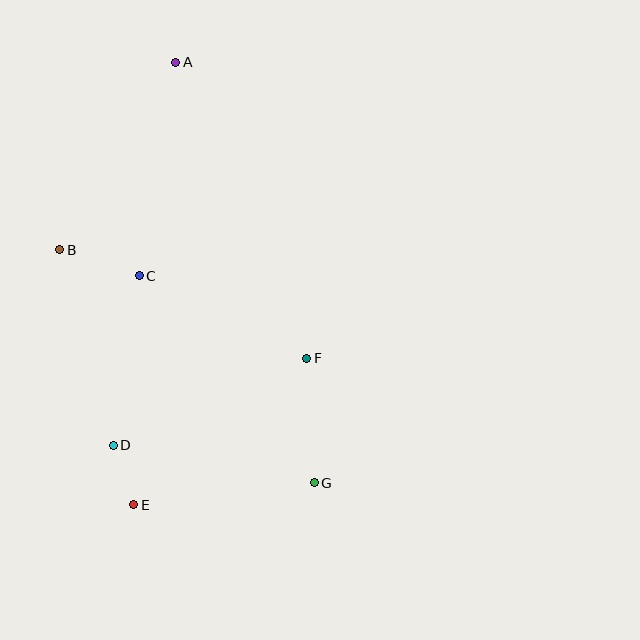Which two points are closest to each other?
Points D and E are closest to each other.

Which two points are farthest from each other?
Points A and E are farthest from each other.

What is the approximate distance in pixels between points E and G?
The distance between E and G is approximately 182 pixels.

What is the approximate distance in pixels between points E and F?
The distance between E and F is approximately 227 pixels.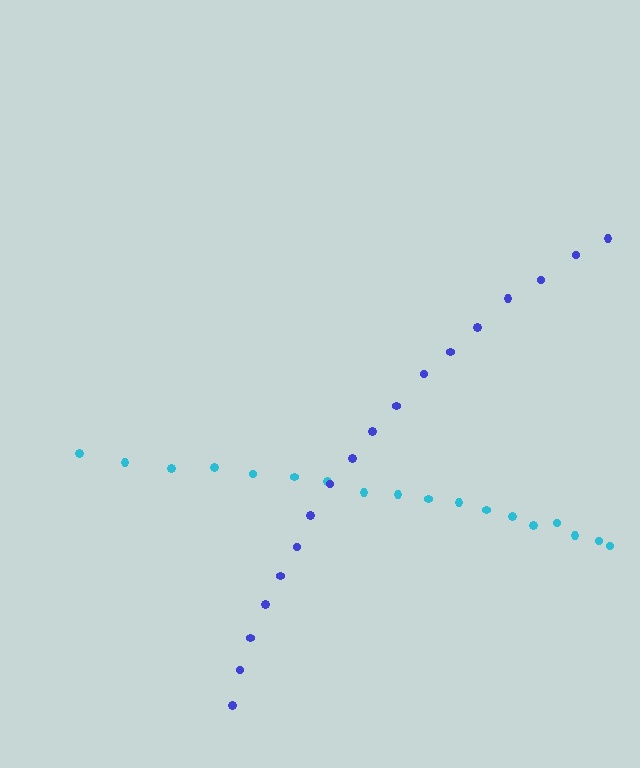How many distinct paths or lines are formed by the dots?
There are 2 distinct paths.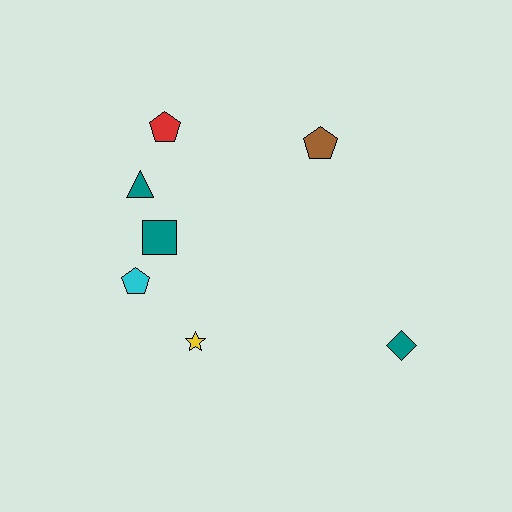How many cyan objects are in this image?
There is 1 cyan object.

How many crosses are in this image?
There are no crosses.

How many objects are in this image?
There are 7 objects.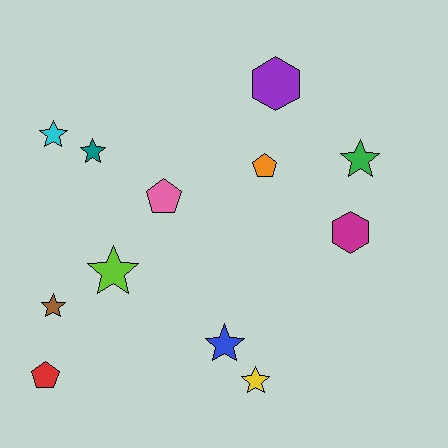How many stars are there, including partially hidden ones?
There are 7 stars.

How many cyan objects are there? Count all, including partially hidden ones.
There is 1 cyan object.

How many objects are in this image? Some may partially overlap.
There are 12 objects.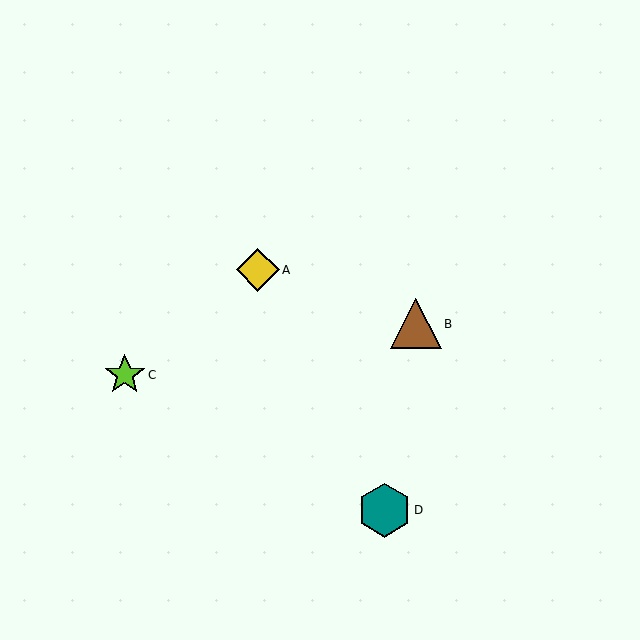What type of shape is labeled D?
Shape D is a teal hexagon.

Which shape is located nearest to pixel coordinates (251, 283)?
The yellow diamond (labeled A) at (258, 270) is nearest to that location.